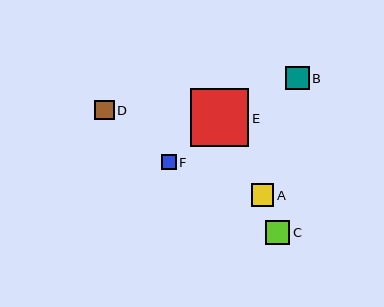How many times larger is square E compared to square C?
Square E is approximately 2.4 times the size of square C.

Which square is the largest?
Square E is the largest with a size of approximately 58 pixels.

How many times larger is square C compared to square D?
Square C is approximately 1.3 times the size of square D.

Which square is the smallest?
Square F is the smallest with a size of approximately 15 pixels.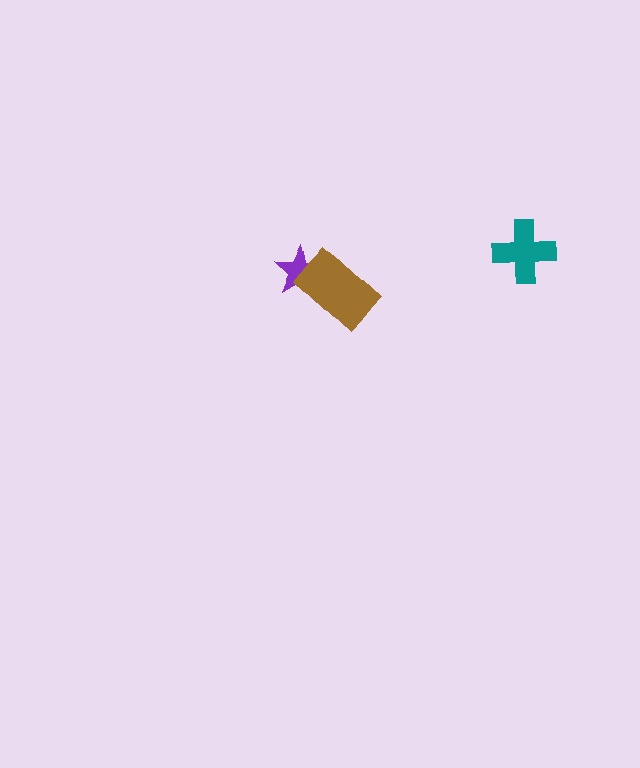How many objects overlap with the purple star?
1 object overlaps with the purple star.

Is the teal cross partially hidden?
No, no other shape covers it.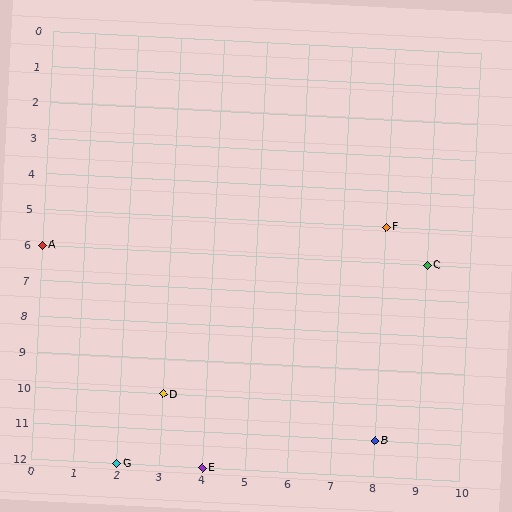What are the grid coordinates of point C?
Point C is at grid coordinates (9, 6).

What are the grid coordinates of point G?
Point G is at grid coordinates (2, 12).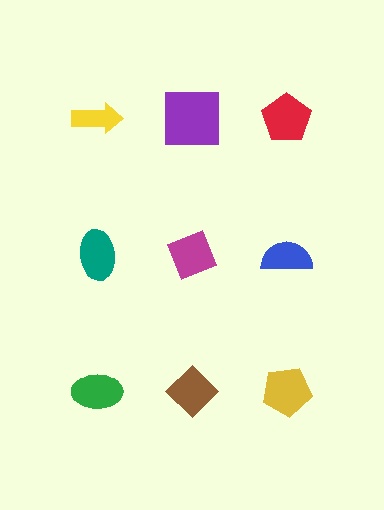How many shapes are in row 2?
3 shapes.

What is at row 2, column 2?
A magenta diamond.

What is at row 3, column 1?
A green ellipse.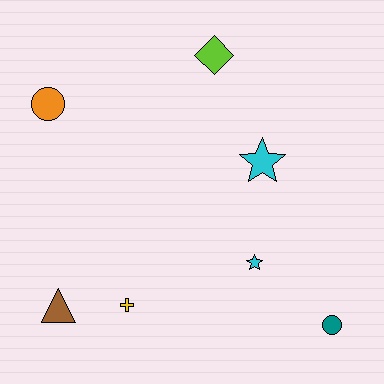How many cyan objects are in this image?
There are 2 cyan objects.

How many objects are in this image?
There are 7 objects.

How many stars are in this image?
There are 2 stars.